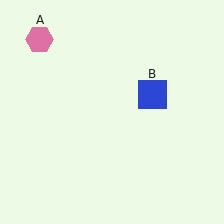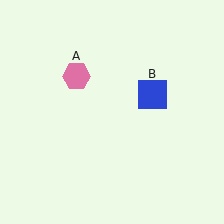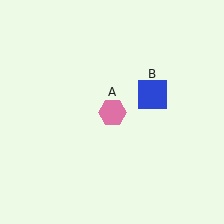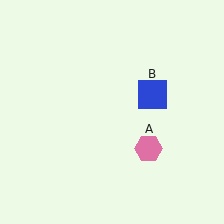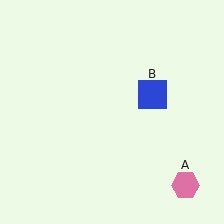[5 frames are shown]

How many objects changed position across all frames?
1 object changed position: pink hexagon (object A).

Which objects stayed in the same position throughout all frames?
Blue square (object B) remained stationary.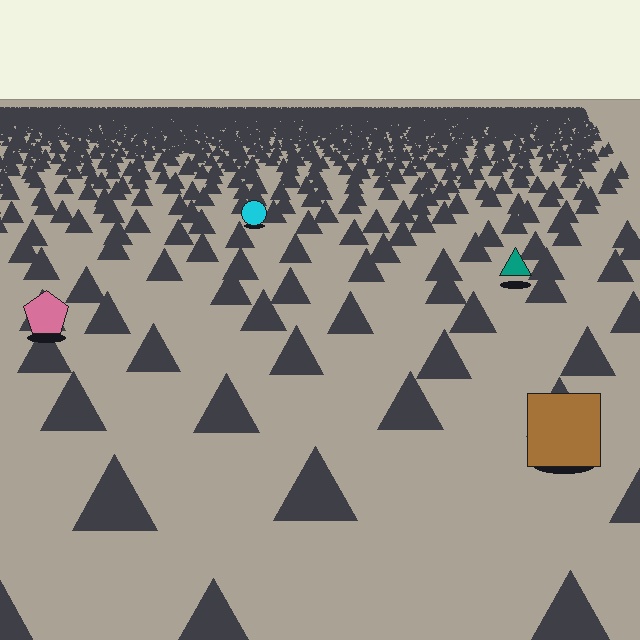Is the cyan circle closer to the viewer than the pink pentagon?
No. The pink pentagon is closer — you can tell from the texture gradient: the ground texture is coarser near it.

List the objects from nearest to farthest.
From nearest to farthest: the brown square, the pink pentagon, the teal triangle, the cyan circle.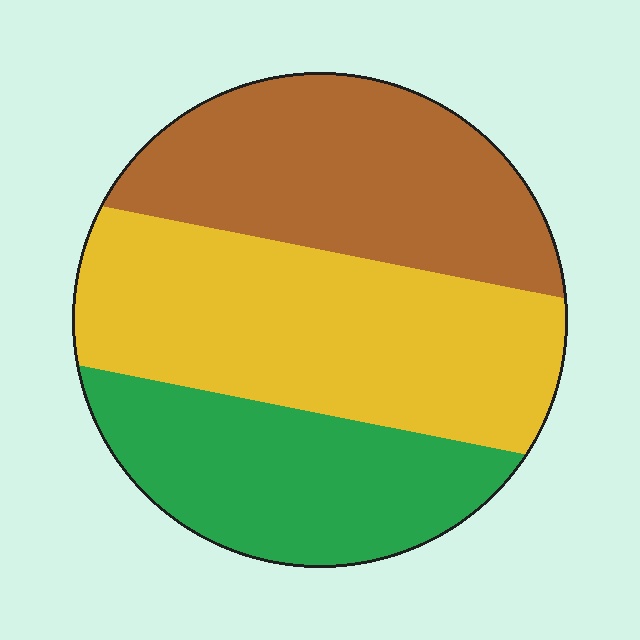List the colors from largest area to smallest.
From largest to smallest: yellow, brown, green.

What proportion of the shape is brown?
Brown takes up between a quarter and a half of the shape.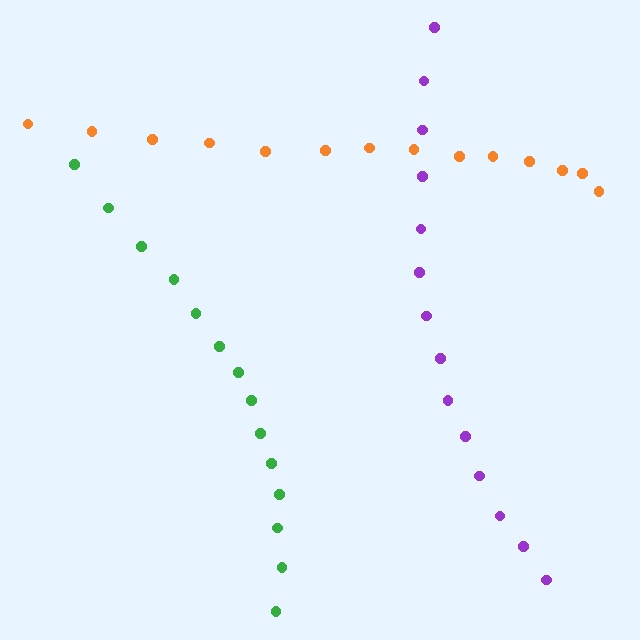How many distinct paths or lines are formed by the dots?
There are 3 distinct paths.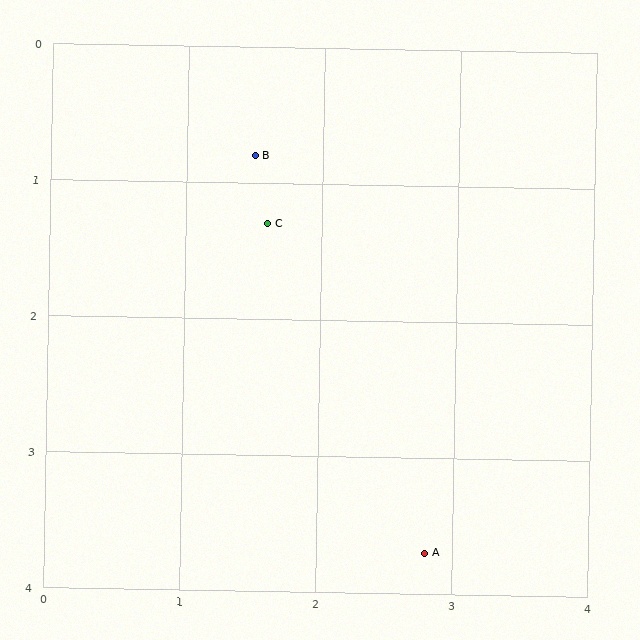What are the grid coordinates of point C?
Point C is at approximately (1.6, 1.3).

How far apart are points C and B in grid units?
Points C and B are about 0.5 grid units apart.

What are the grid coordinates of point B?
Point B is at approximately (1.5, 0.8).